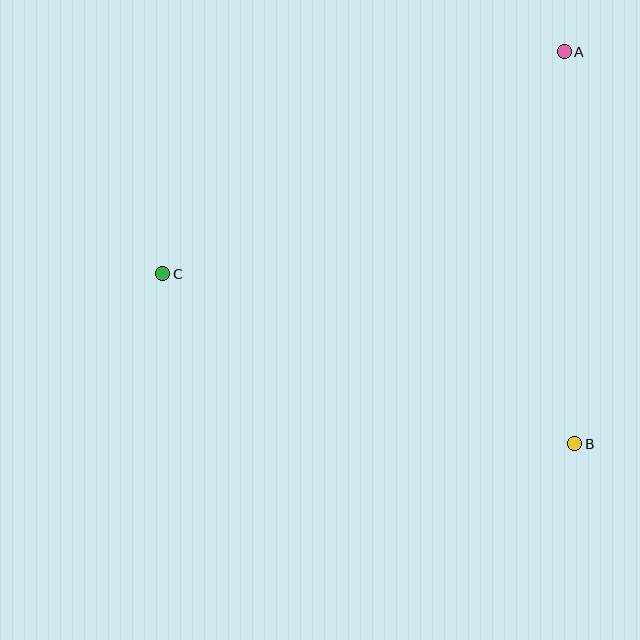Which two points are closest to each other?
Points A and B are closest to each other.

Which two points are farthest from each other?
Points A and C are farthest from each other.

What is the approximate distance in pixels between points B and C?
The distance between B and C is approximately 446 pixels.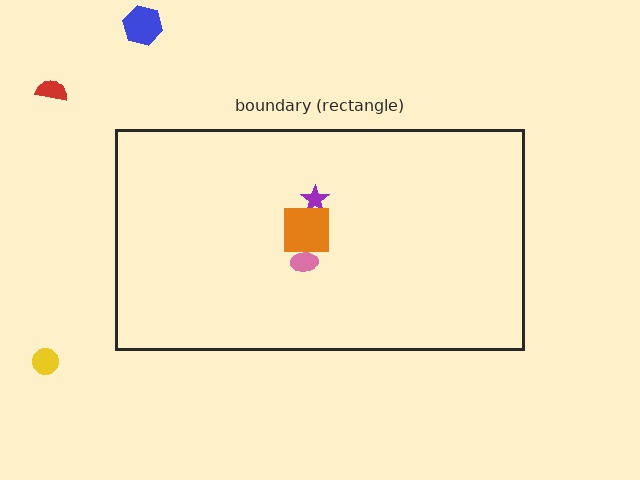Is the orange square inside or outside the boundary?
Inside.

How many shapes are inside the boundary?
3 inside, 3 outside.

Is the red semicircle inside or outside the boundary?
Outside.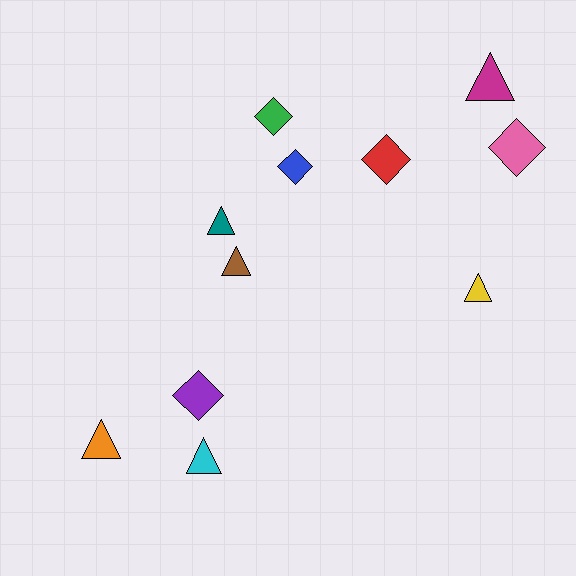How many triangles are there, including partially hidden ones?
There are 6 triangles.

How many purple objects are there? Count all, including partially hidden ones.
There is 1 purple object.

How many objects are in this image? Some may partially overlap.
There are 11 objects.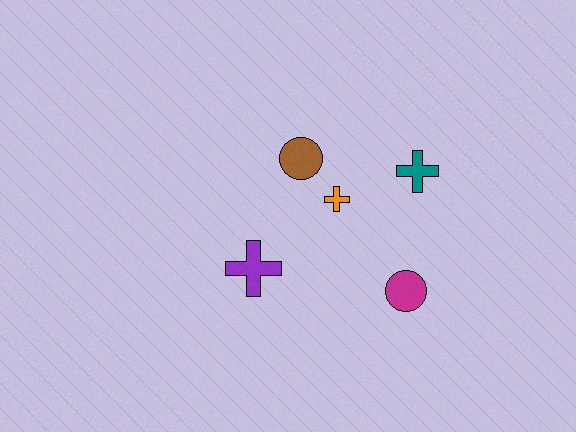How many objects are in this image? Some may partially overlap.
There are 5 objects.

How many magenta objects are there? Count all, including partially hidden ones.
There is 1 magenta object.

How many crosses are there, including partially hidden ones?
There are 3 crosses.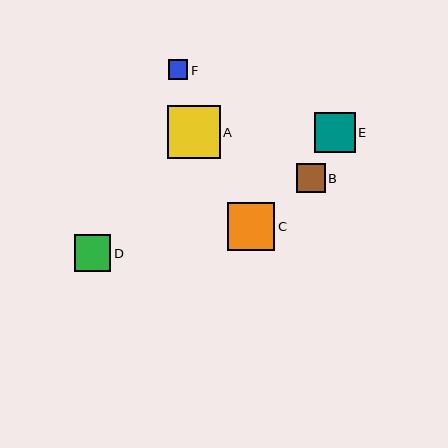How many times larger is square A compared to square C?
Square A is approximately 1.1 times the size of square C.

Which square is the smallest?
Square F is the smallest with a size of approximately 20 pixels.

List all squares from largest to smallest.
From largest to smallest: A, C, E, D, B, F.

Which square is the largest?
Square A is the largest with a size of approximately 53 pixels.